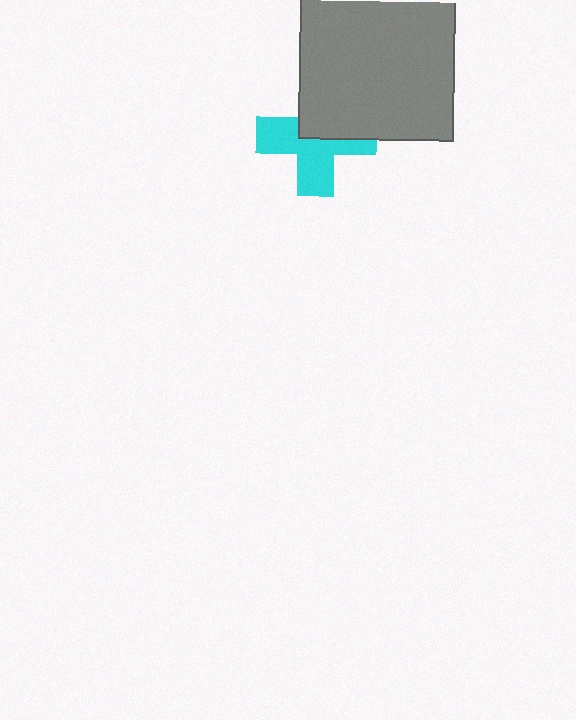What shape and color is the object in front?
The object in front is a gray square.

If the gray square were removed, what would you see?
You would see the complete cyan cross.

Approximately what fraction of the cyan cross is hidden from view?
Roughly 44% of the cyan cross is hidden behind the gray square.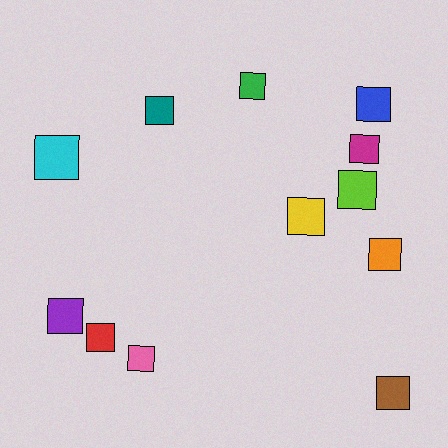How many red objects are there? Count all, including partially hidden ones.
There is 1 red object.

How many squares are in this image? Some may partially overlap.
There are 12 squares.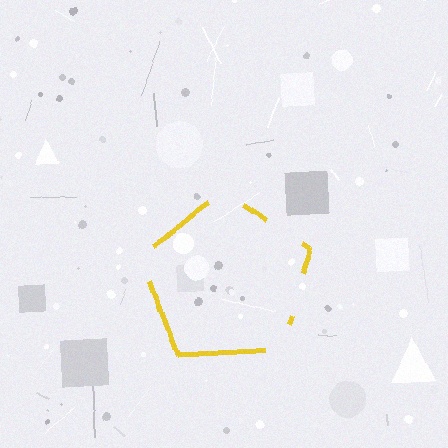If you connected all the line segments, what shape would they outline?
They would outline a pentagon.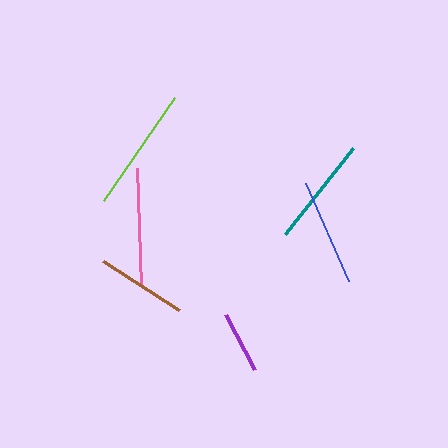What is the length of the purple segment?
The purple segment is approximately 62 pixels long.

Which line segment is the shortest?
The purple line is the shortest at approximately 62 pixels.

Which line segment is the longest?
The lime line is the longest at approximately 125 pixels.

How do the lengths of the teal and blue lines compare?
The teal and blue lines are approximately the same length.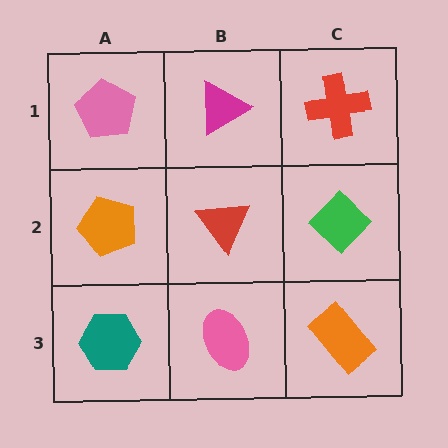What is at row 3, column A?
A teal hexagon.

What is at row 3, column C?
An orange rectangle.